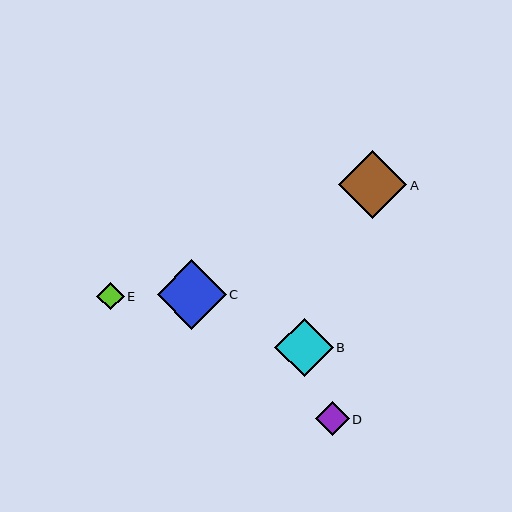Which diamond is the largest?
Diamond C is the largest with a size of approximately 69 pixels.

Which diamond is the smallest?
Diamond E is the smallest with a size of approximately 27 pixels.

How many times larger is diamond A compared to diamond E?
Diamond A is approximately 2.5 times the size of diamond E.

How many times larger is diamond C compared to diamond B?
Diamond C is approximately 1.2 times the size of diamond B.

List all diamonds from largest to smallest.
From largest to smallest: C, A, B, D, E.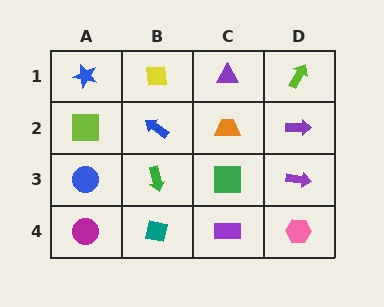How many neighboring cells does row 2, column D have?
3.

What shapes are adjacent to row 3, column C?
An orange trapezoid (row 2, column C), a purple rectangle (row 4, column C), a green arrow (row 3, column B), a purple arrow (row 3, column D).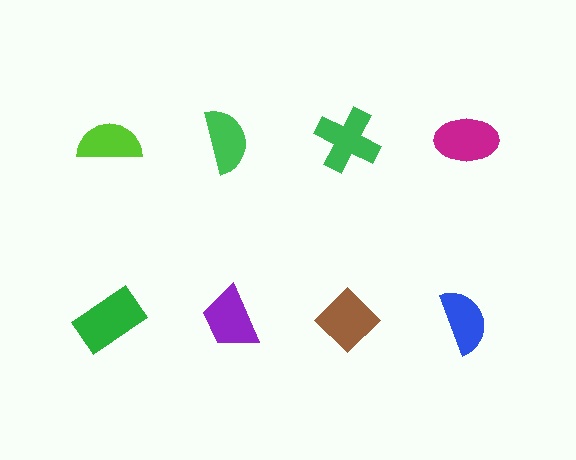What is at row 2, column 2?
A purple trapezoid.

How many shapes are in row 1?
4 shapes.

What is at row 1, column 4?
A magenta ellipse.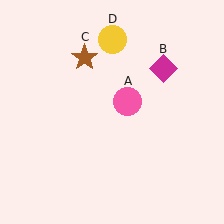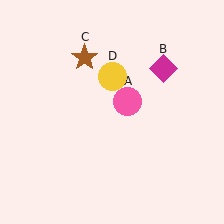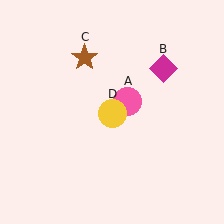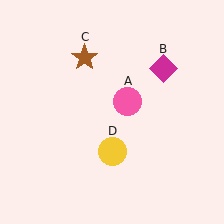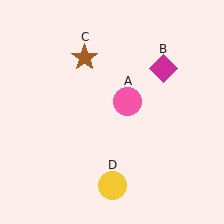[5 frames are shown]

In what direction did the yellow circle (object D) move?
The yellow circle (object D) moved down.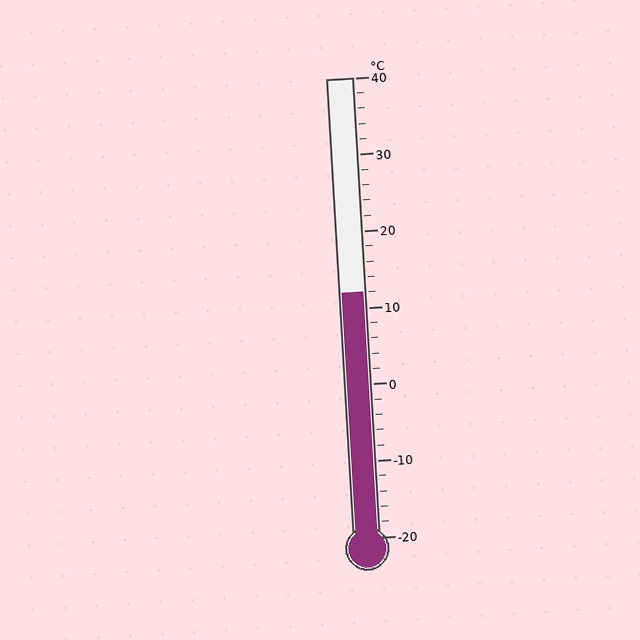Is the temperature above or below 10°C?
The temperature is above 10°C.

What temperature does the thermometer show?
The thermometer shows approximately 12°C.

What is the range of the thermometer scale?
The thermometer scale ranges from -20°C to 40°C.